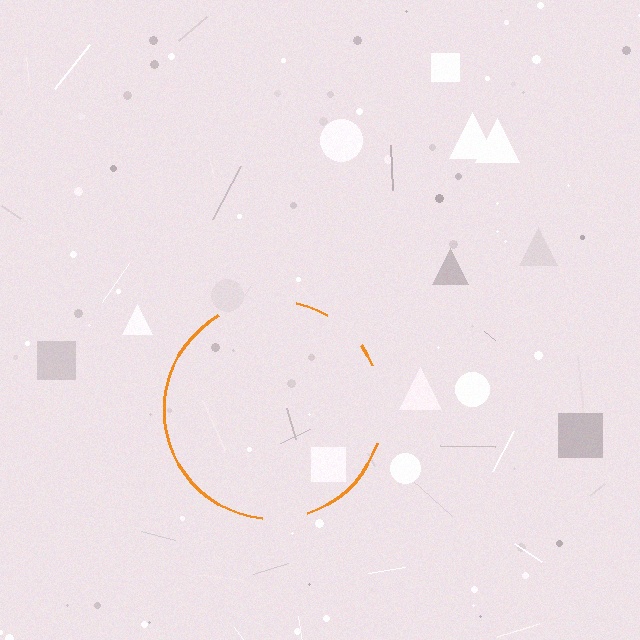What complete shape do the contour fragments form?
The contour fragments form a circle.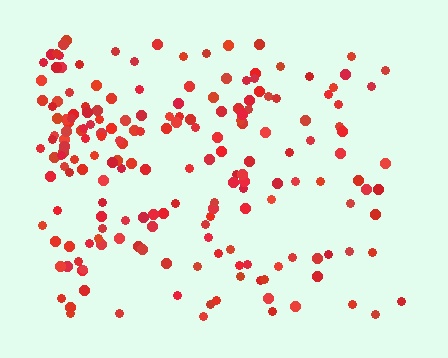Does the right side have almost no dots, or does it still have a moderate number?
Still a moderate number, just noticeably fewer than the left.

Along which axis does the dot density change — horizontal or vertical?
Horizontal.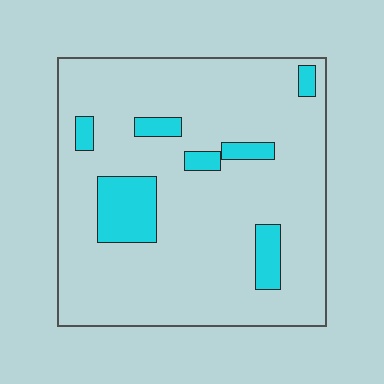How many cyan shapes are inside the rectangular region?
7.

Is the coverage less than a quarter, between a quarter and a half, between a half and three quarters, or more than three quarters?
Less than a quarter.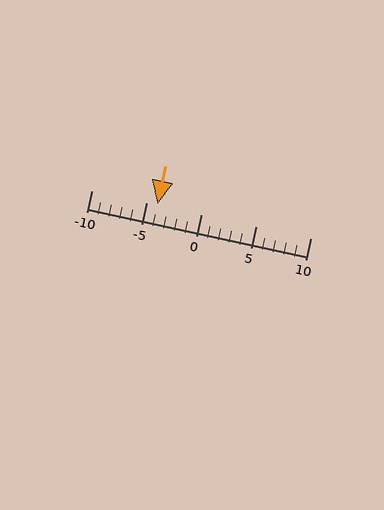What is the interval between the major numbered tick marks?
The major tick marks are spaced 5 units apart.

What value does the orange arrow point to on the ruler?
The orange arrow points to approximately -4.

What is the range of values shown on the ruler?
The ruler shows values from -10 to 10.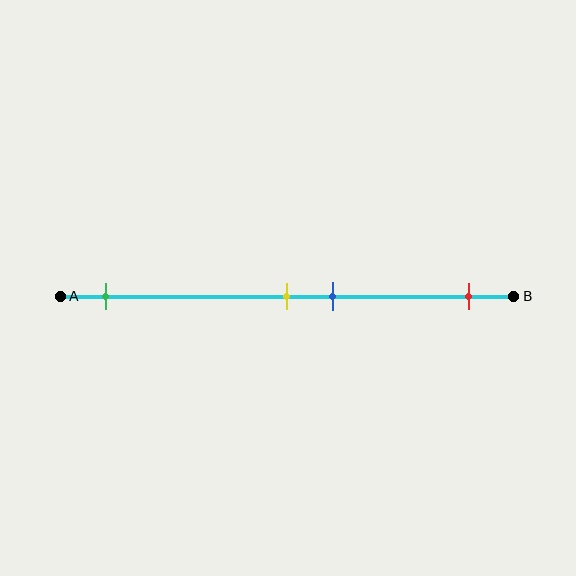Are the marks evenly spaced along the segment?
No, the marks are not evenly spaced.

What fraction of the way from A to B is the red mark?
The red mark is approximately 90% (0.9) of the way from A to B.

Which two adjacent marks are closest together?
The yellow and blue marks are the closest adjacent pair.